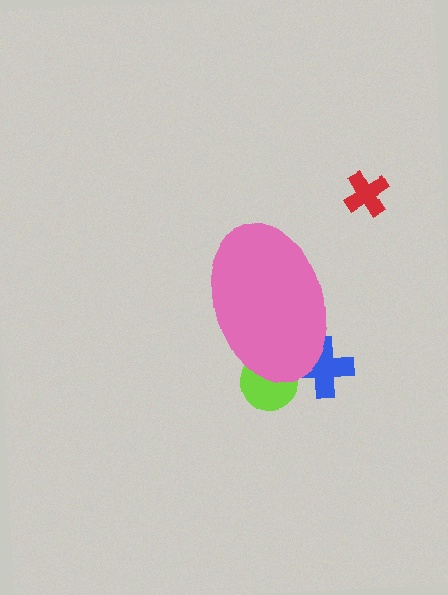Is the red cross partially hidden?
No, the red cross is fully visible.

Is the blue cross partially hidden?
Yes, the blue cross is partially hidden behind the pink ellipse.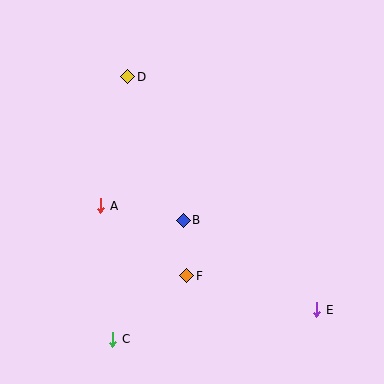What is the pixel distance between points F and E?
The distance between F and E is 134 pixels.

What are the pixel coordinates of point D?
Point D is at (128, 77).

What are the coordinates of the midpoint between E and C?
The midpoint between E and C is at (215, 324).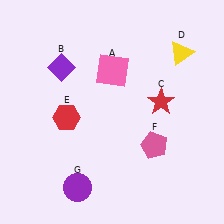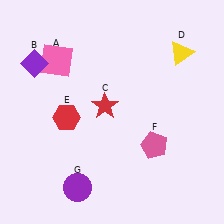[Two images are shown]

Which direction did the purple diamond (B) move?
The purple diamond (B) moved left.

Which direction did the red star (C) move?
The red star (C) moved left.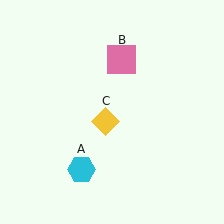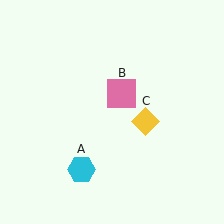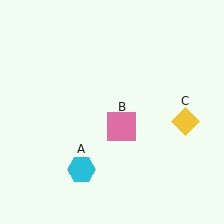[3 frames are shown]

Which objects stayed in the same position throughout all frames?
Cyan hexagon (object A) remained stationary.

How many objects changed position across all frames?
2 objects changed position: pink square (object B), yellow diamond (object C).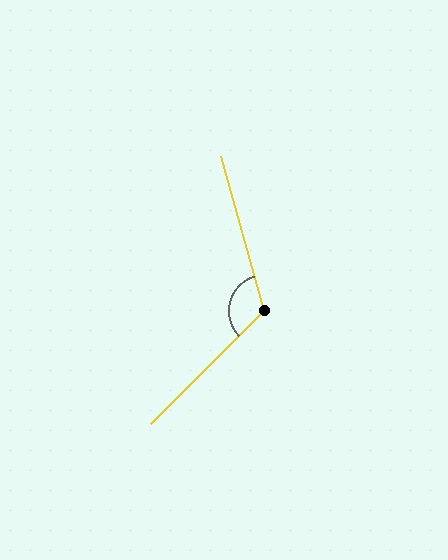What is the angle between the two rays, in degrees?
Approximately 119 degrees.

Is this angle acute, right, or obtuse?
It is obtuse.